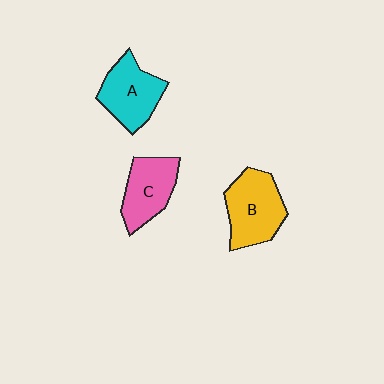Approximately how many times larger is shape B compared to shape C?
Approximately 1.2 times.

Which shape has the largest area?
Shape B (yellow).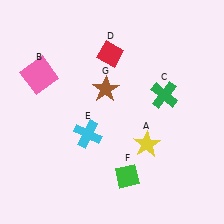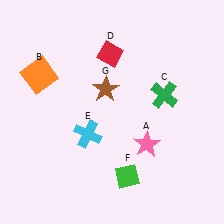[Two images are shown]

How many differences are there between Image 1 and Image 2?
There are 2 differences between the two images.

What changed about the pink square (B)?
In Image 1, B is pink. In Image 2, it changed to orange.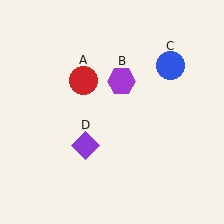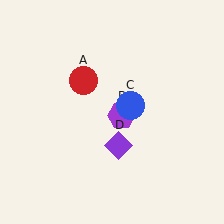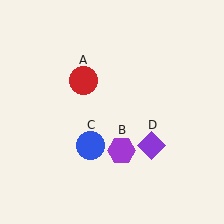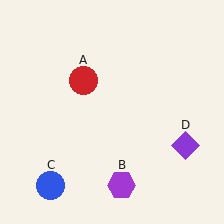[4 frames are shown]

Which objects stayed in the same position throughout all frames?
Red circle (object A) remained stationary.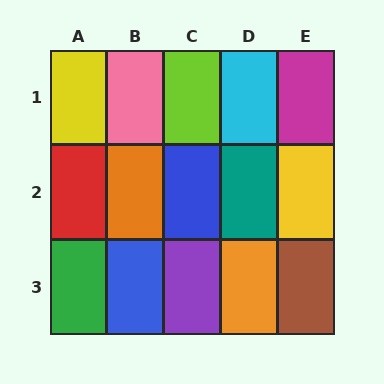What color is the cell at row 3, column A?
Green.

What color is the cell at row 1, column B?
Pink.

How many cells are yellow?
2 cells are yellow.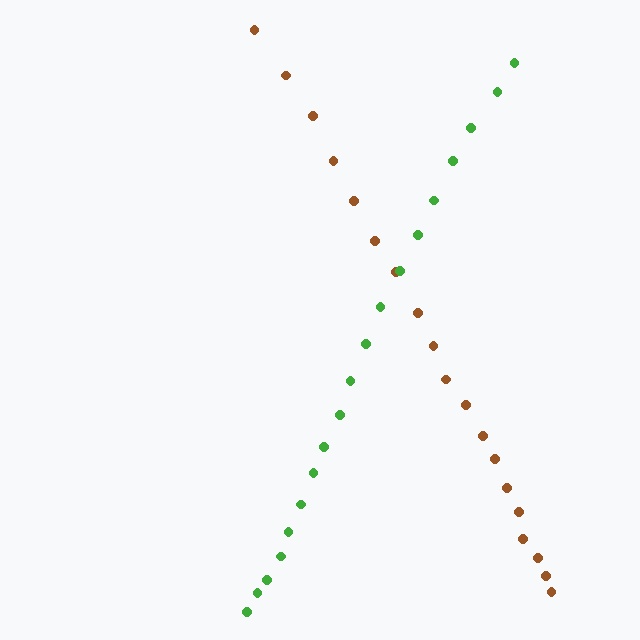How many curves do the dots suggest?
There are 2 distinct paths.